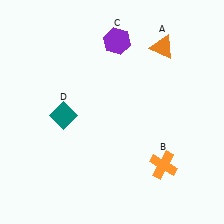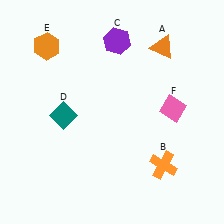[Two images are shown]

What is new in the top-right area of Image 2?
A pink diamond (F) was added in the top-right area of Image 2.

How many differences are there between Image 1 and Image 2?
There are 2 differences between the two images.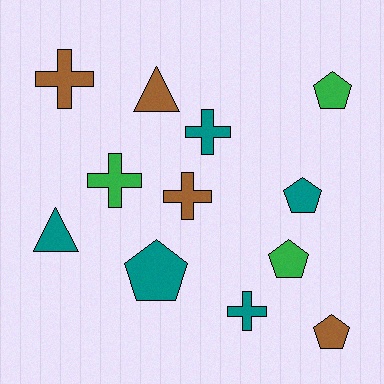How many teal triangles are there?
There is 1 teal triangle.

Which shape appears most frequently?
Pentagon, with 5 objects.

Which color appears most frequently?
Teal, with 5 objects.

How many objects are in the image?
There are 12 objects.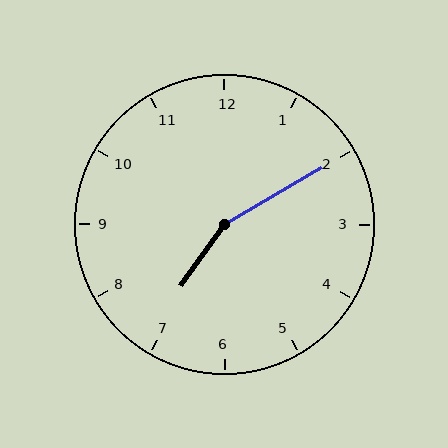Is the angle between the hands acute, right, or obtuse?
It is obtuse.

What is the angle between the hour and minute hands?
Approximately 155 degrees.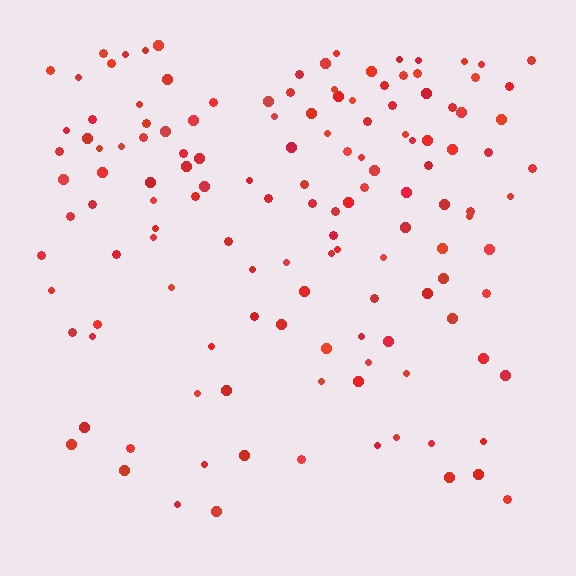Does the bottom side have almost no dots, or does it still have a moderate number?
Still a moderate number, just noticeably fewer than the top.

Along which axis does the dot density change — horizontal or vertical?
Vertical.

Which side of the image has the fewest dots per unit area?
The bottom.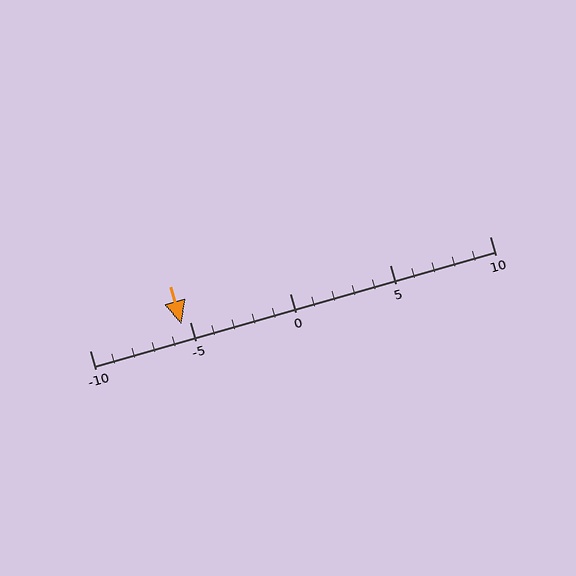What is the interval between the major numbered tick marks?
The major tick marks are spaced 5 units apart.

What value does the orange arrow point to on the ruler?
The orange arrow points to approximately -5.